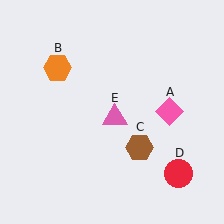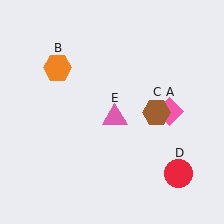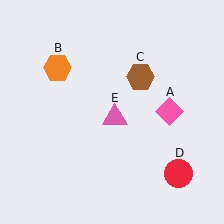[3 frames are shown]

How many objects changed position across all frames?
1 object changed position: brown hexagon (object C).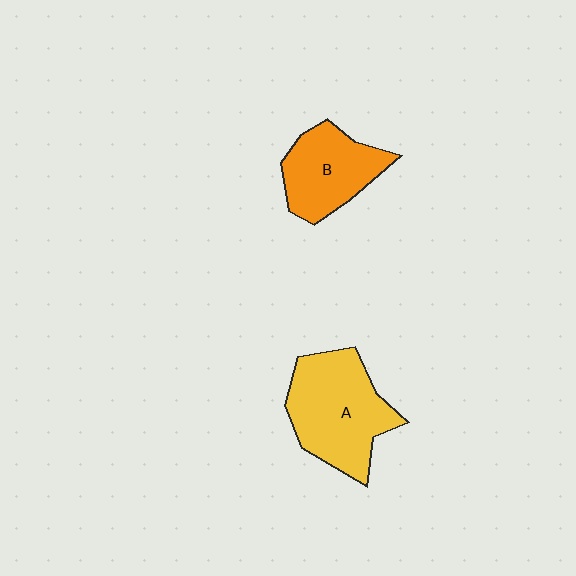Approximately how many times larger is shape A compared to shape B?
Approximately 1.4 times.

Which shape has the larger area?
Shape A (yellow).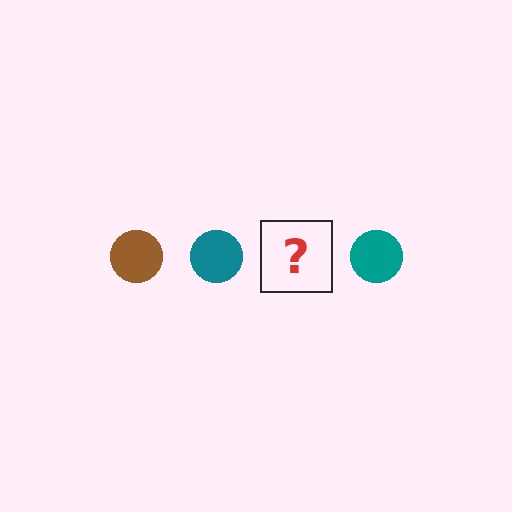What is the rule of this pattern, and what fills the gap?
The rule is that the pattern cycles through brown, teal circles. The gap should be filled with a brown circle.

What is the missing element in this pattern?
The missing element is a brown circle.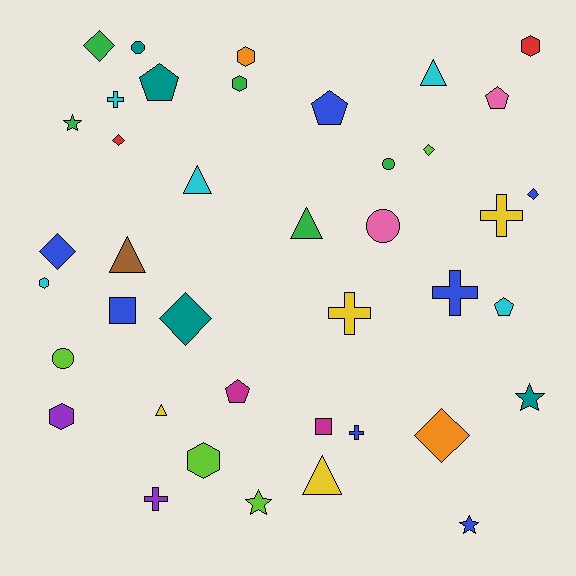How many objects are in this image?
There are 40 objects.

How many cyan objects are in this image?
There are 5 cyan objects.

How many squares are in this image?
There are 2 squares.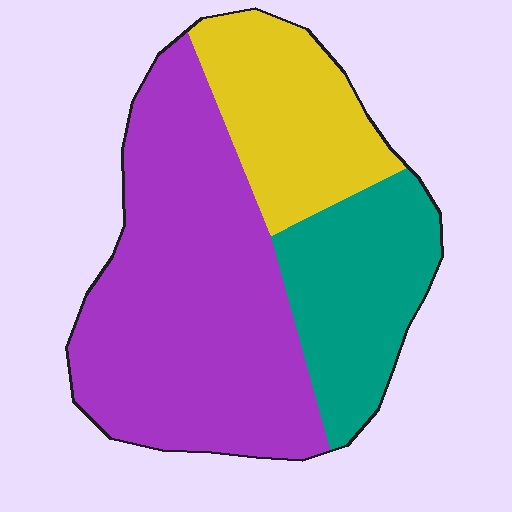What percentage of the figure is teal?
Teal covers around 25% of the figure.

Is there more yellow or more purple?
Purple.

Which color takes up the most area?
Purple, at roughly 55%.